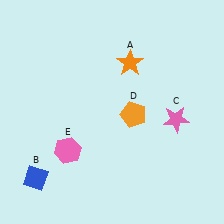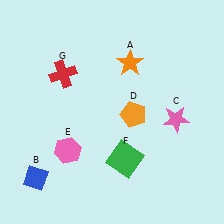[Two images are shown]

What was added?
A green square (F), a red cross (G) were added in Image 2.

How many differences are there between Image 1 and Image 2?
There are 2 differences between the two images.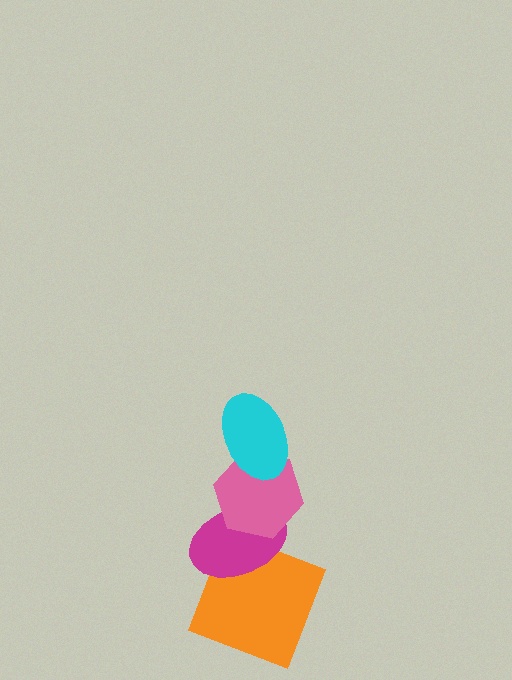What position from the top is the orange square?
The orange square is 4th from the top.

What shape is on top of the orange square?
The magenta ellipse is on top of the orange square.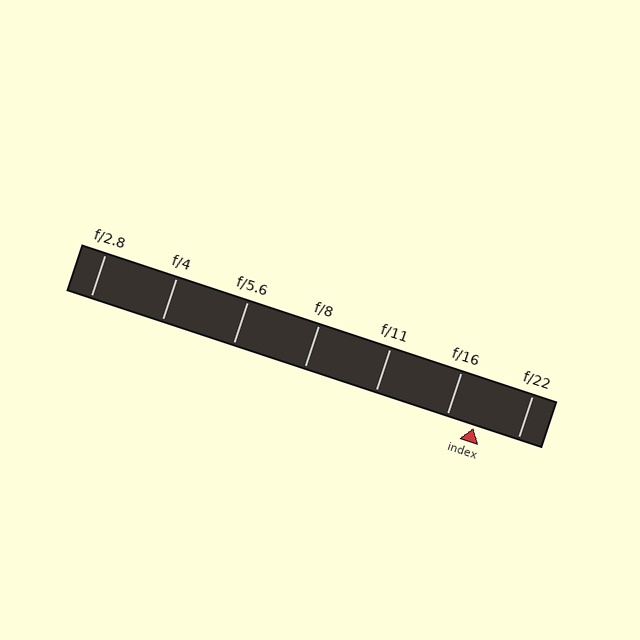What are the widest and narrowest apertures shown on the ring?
The widest aperture shown is f/2.8 and the narrowest is f/22.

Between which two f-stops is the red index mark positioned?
The index mark is between f/16 and f/22.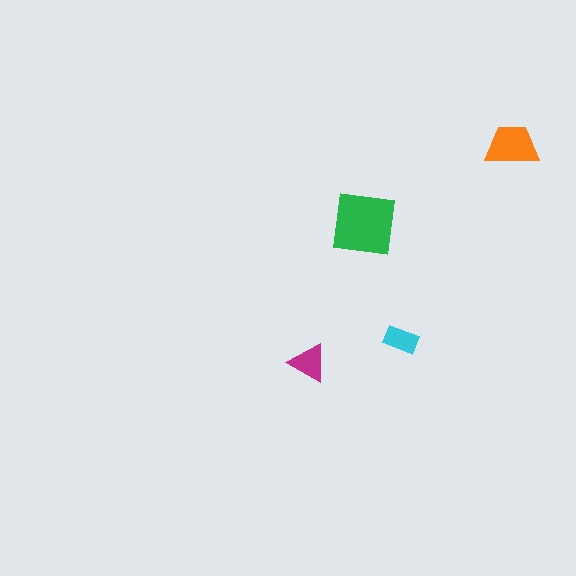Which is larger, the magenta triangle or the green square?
The green square.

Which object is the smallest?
The cyan rectangle.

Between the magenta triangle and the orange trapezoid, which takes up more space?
The orange trapezoid.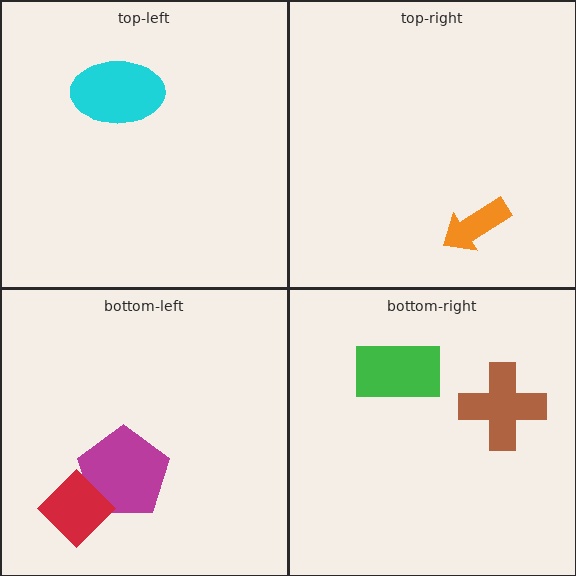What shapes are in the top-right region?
The orange arrow.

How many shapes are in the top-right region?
1.